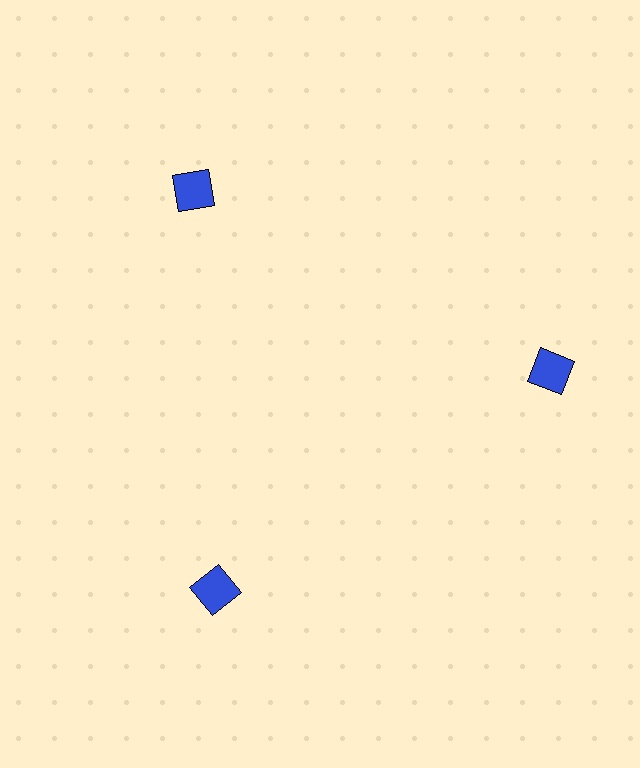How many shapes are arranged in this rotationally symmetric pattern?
There are 3 shapes, arranged in 3 groups of 1.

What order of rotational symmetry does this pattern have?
This pattern has 3-fold rotational symmetry.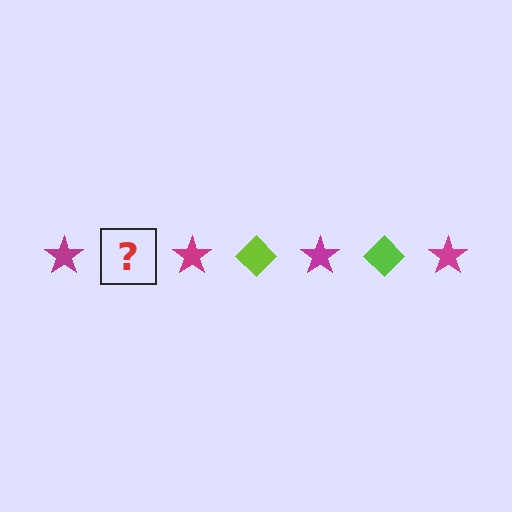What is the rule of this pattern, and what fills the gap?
The rule is that the pattern alternates between magenta star and lime diamond. The gap should be filled with a lime diamond.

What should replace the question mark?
The question mark should be replaced with a lime diamond.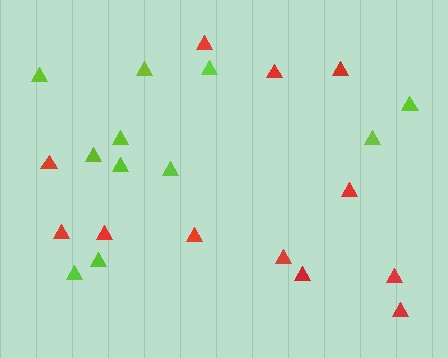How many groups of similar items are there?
There are 2 groups: one group of red triangles (12) and one group of lime triangles (11).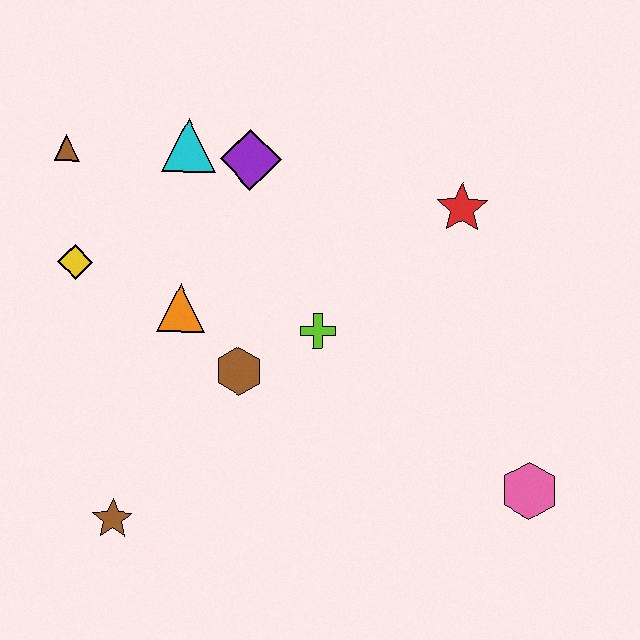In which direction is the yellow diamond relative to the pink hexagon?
The yellow diamond is to the left of the pink hexagon.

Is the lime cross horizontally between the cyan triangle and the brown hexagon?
No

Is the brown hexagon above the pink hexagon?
Yes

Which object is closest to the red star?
The lime cross is closest to the red star.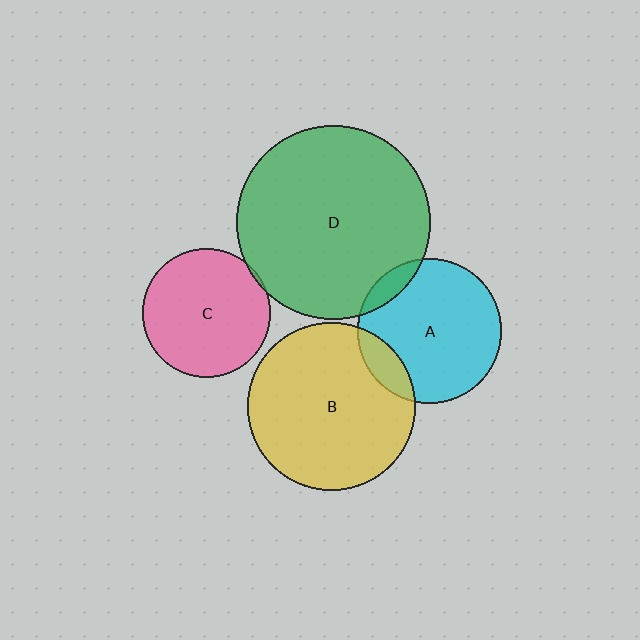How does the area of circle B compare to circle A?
Approximately 1.4 times.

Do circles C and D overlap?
Yes.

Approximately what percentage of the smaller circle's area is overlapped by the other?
Approximately 5%.